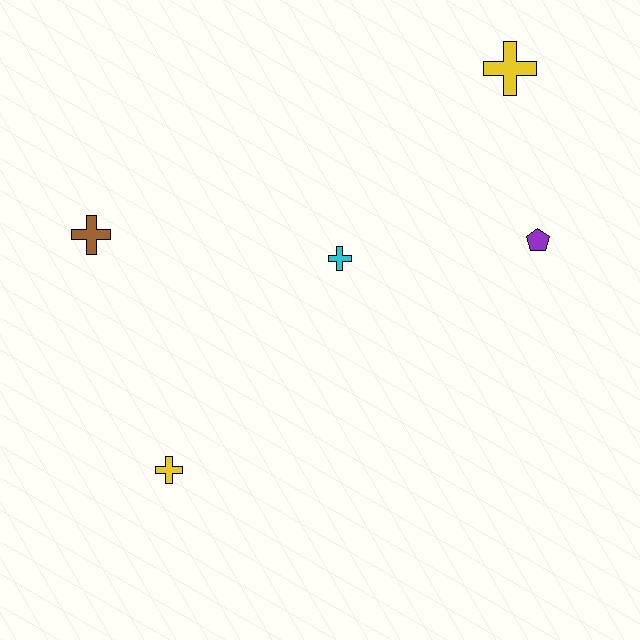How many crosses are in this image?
There are 4 crosses.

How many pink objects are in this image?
There are no pink objects.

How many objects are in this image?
There are 5 objects.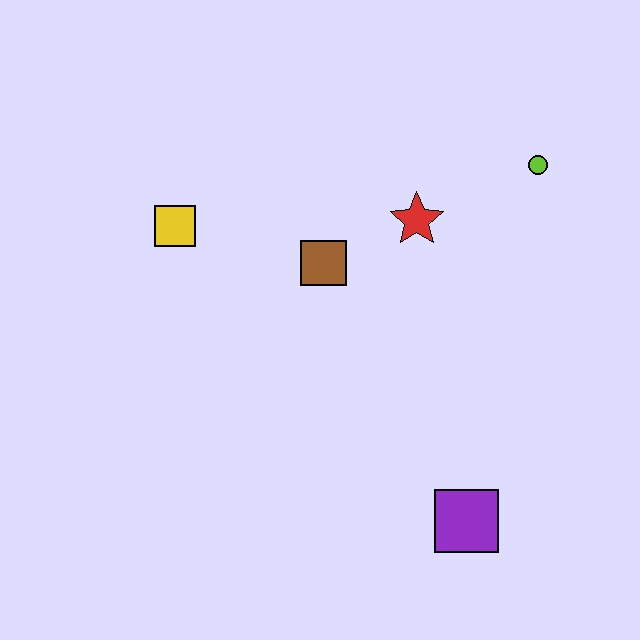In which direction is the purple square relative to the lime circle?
The purple square is below the lime circle.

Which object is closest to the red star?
The brown square is closest to the red star.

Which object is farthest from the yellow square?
The purple square is farthest from the yellow square.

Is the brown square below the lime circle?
Yes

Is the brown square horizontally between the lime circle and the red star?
No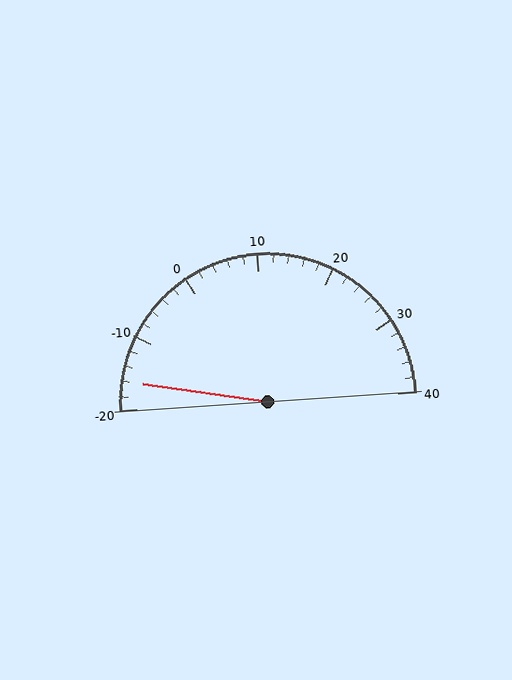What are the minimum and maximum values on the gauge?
The gauge ranges from -20 to 40.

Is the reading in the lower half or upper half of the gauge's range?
The reading is in the lower half of the range (-20 to 40).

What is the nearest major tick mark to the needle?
The nearest major tick mark is -20.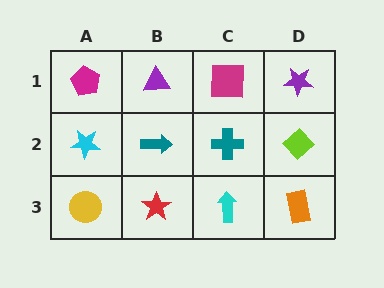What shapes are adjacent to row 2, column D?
A purple star (row 1, column D), an orange rectangle (row 3, column D), a teal cross (row 2, column C).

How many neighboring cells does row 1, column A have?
2.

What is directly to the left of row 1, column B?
A magenta pentagon.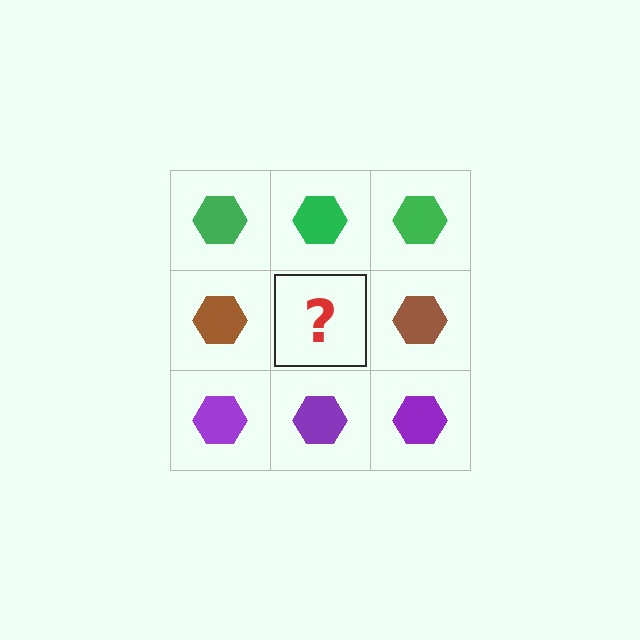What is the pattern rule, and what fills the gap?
The rule is that each row has a consistent color. The gap should be filled with a brown hexagon.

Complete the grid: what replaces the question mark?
The question mark should be replaced with a brown hexagon.